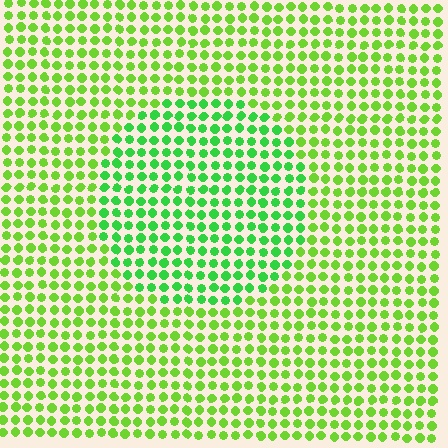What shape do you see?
I see a circle.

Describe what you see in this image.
The image is filled with small lime elements in a uniform arrangement. A circle-shaped region is visible where the elements are tinted to a slightly different hue, forming a subtle color boundary.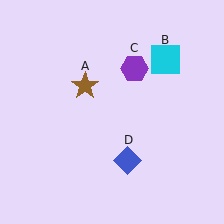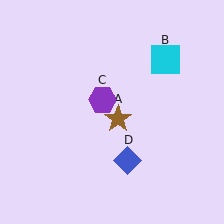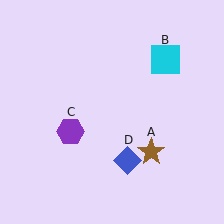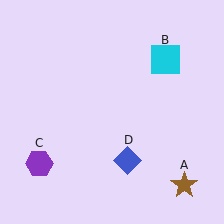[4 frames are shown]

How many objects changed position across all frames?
2 objects changed position: brown star (object A), purple hexagon (object C).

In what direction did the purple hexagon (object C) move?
The purple hexagon (object C) moved down and to the left.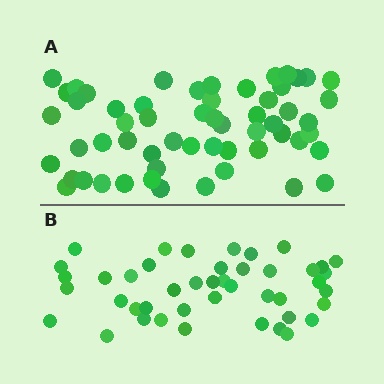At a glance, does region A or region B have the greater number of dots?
Region A (the top region) has more dots.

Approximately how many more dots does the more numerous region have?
Region A has approximately 15 more dots than region B.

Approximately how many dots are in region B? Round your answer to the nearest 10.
About 40 dots. (The exact count is 44, which rounds to 40.)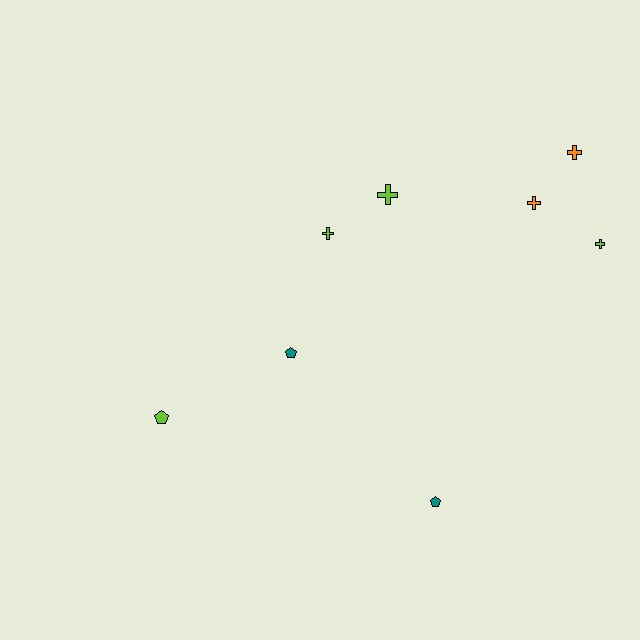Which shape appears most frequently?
Cross, with 5 objects.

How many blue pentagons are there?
There are no blue pentagons.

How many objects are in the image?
There are 8 objects.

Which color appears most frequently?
Lime, with 4 objects.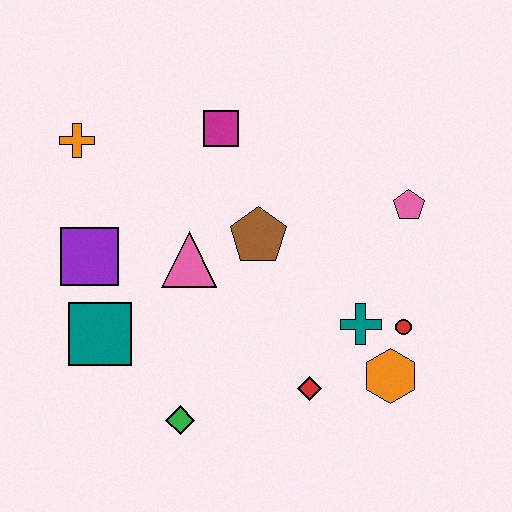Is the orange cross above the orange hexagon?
Yes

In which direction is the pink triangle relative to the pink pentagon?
The pink triangle is to the left of the pink pentagon.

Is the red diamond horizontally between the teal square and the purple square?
No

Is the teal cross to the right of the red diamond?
Yes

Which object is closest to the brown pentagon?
The pink triangle is closest to the brown pentagon.